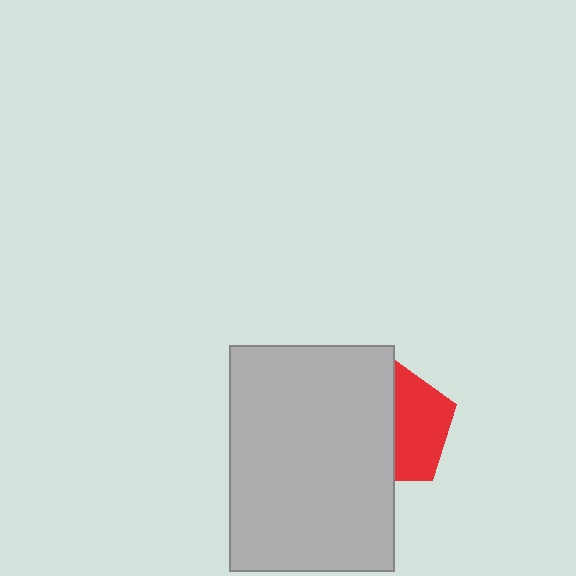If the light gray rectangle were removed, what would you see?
You would see the complete red pentagon.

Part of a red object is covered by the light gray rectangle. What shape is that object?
It is a pentagon.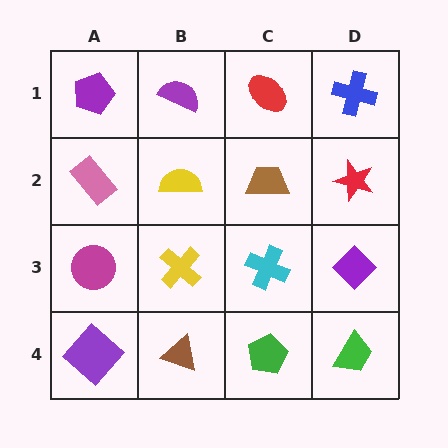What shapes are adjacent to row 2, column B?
A purple semicircle (row 1, column B), a yellow cross (row 3, column B), a pink rectangle (row 2, column A), a brown trapezoid (row 2, column C).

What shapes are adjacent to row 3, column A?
A pink rectangle (row 2, column A), a purple diamond (row 4, column A), a yellow cross (row 3, column B).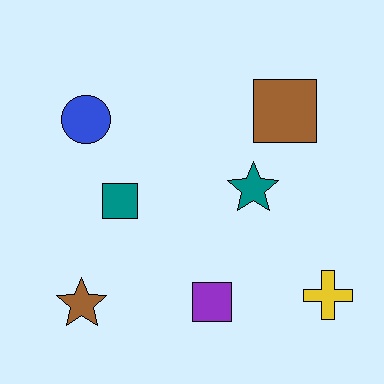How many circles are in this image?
There is 1 circle.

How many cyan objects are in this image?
There are no cyan objects.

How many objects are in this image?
There are 7 objects.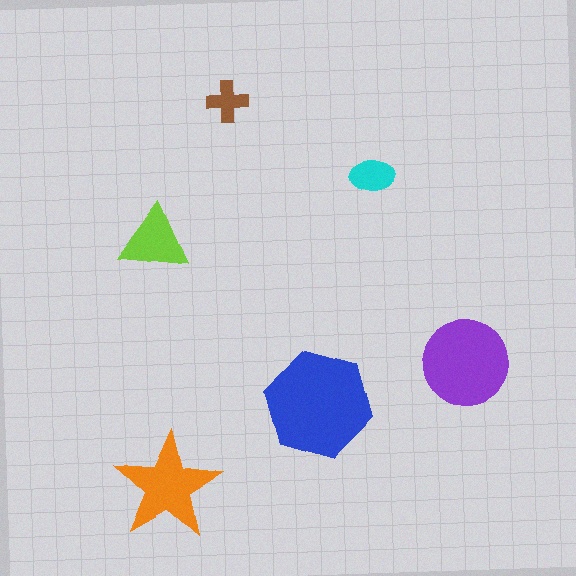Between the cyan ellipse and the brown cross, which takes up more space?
The cyan ellipse.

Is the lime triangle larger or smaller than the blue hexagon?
Smaller.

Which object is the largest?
The blue hexagon.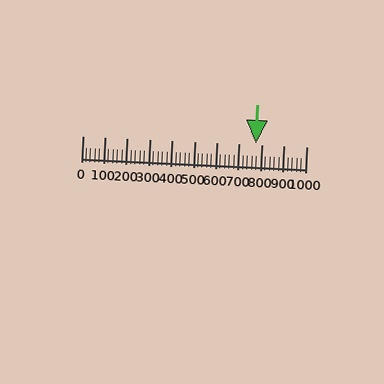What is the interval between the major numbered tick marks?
The major tick marks are spaced 100 units apart.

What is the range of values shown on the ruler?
The ruler shows values from 0 to 1000.